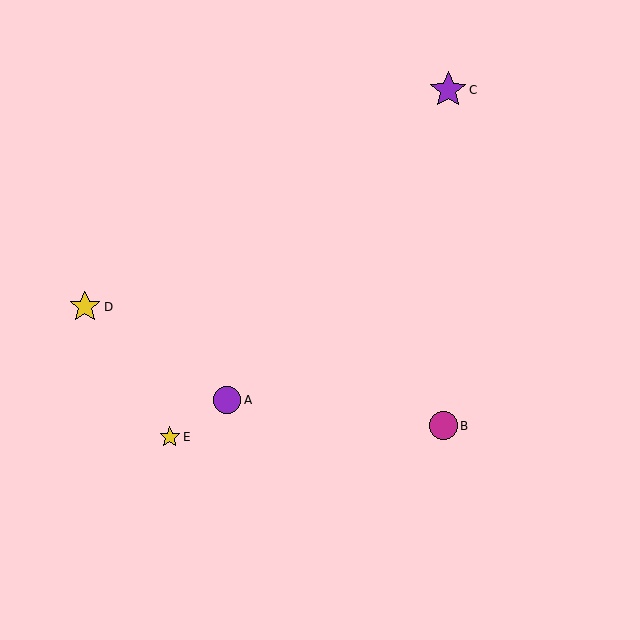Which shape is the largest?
The purple star (labeled C) is the largest.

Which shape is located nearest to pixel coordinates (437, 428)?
The magenta circle (labeled B) at (443, 426) is nearest to that location.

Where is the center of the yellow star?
The center of the yellow star is at (85, 307).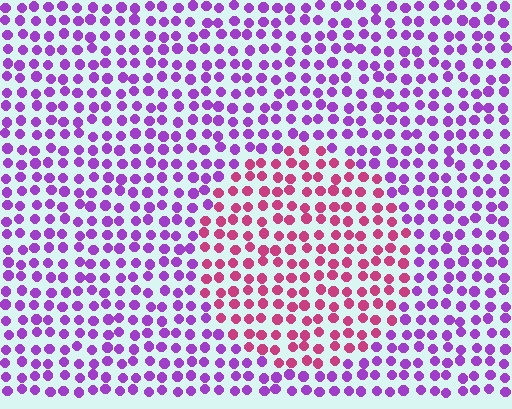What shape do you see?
I see a circle.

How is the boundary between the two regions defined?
The boundary is defined purely by a slight shift in hue (about 49 degrees). Spacing, size, and orientation are identical on both sides.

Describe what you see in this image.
The image is filled with small purple elements in a uniform arrangement. A circle-shaped region is visible where the elements are tinted to a slightly different hue, forming a subtle color boundary.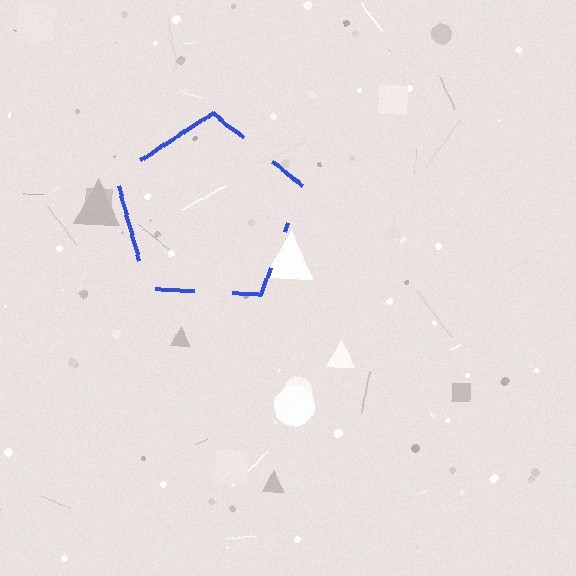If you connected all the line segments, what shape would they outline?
They would outline a pentagon.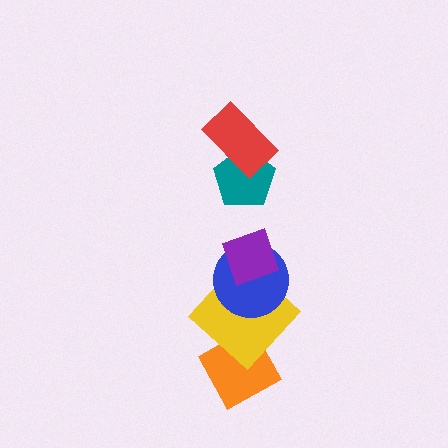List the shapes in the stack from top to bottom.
From top to bottom: the red rectangle, the teal pentagon, the purple diamond, the blue circle, the yellow diamond, the orange diamond.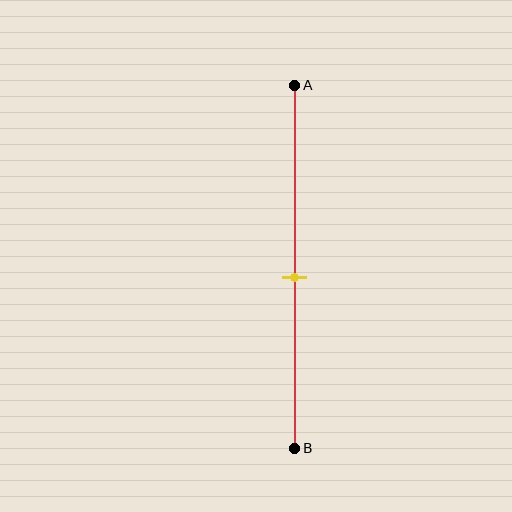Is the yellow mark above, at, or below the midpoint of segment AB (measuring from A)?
The yellow mark is approximately at the midpoint of segment AB.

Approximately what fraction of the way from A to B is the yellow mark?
The yellow mark is approximately 55% of the way from A to B.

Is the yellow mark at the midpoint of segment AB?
Yes, the mark is approximately at the midpoint.